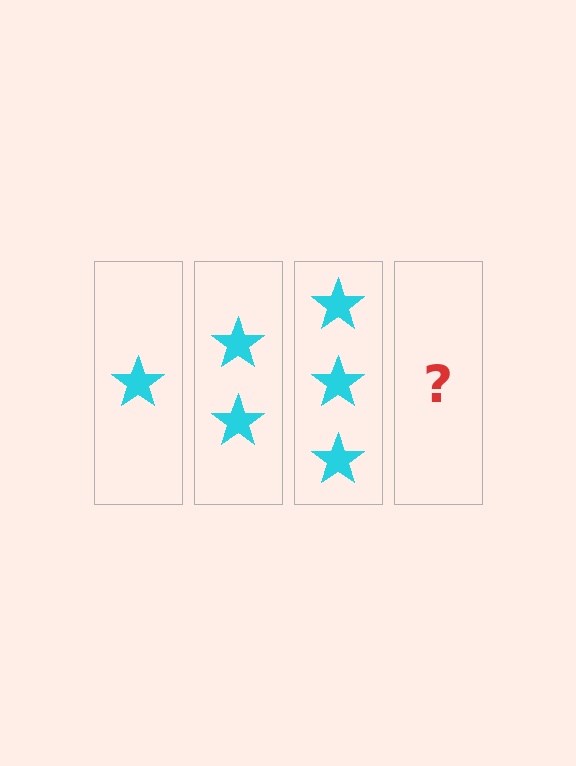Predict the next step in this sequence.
The next step is 4 stars.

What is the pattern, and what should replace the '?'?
The pattern is that each step adds one more star. The '?' should be 4 stars.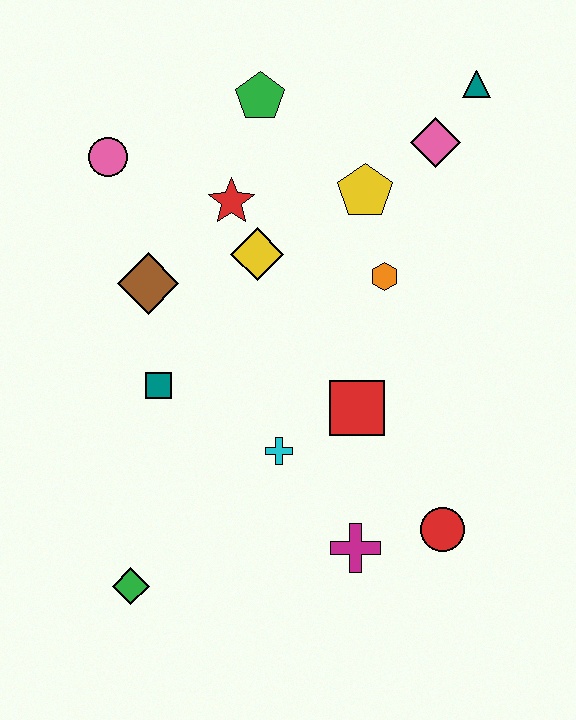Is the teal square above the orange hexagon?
No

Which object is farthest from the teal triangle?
The green diamond is farthest from the teal triangle.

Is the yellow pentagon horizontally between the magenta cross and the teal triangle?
Yes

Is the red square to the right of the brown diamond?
Yes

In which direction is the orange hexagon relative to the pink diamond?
The orange hexagon is below the pink diamond.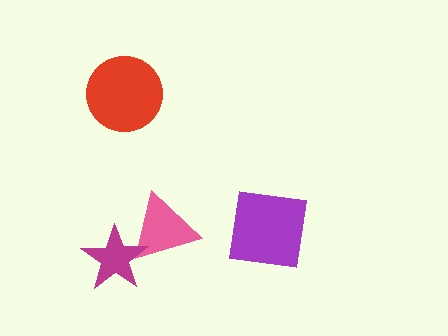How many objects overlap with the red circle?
0 objects overlap with the red circle.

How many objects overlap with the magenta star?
1 object overlaps with the magenta star.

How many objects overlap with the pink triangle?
1 object overlaps with the pink triangle.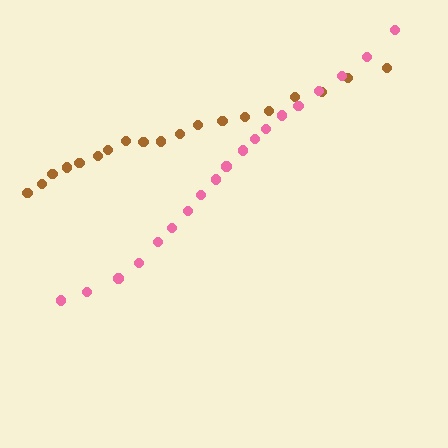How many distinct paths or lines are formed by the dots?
There are 2 distinct paths.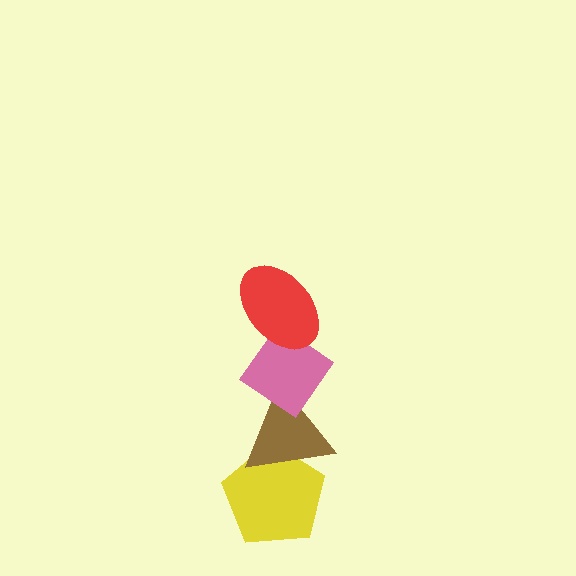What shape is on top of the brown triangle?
The pink diamond is on top of the brown triangle.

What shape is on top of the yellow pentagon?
The brown triangle is on top of the yellow pentagon.